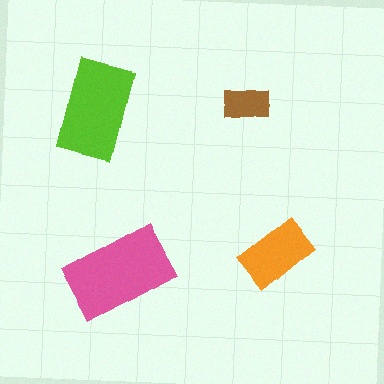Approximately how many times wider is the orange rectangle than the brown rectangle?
About 1.5 times wider.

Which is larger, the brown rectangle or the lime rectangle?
The lime one.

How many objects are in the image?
There are 4 objects in the image.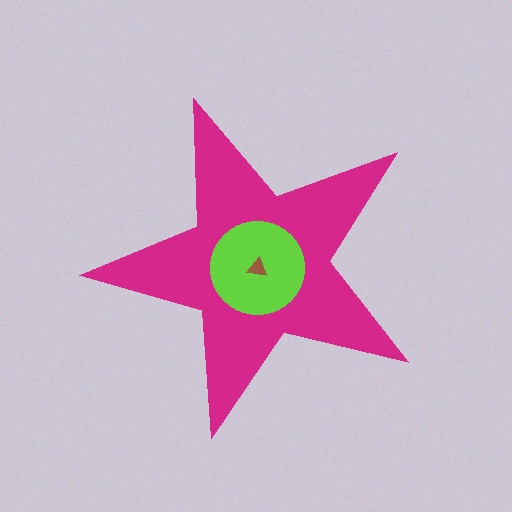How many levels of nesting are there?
3.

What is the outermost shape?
The magenta star.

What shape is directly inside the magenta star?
The lime circle.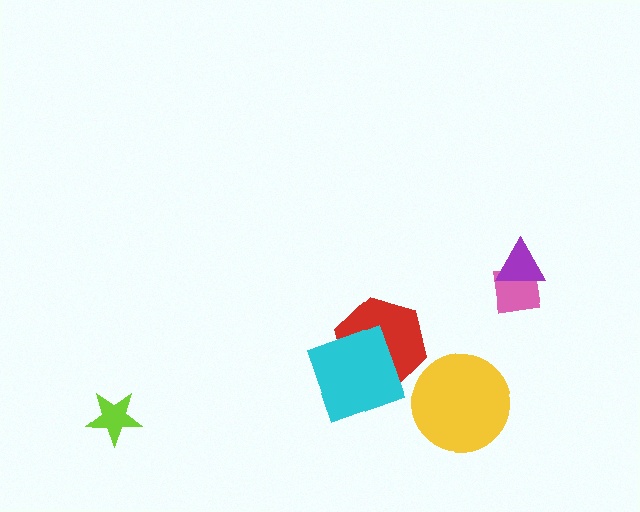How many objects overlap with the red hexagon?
1 object overlaps with the red hexagon.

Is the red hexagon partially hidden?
Yes, it is partially covered by another shape.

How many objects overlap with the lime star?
0 objects overlap with the lime star.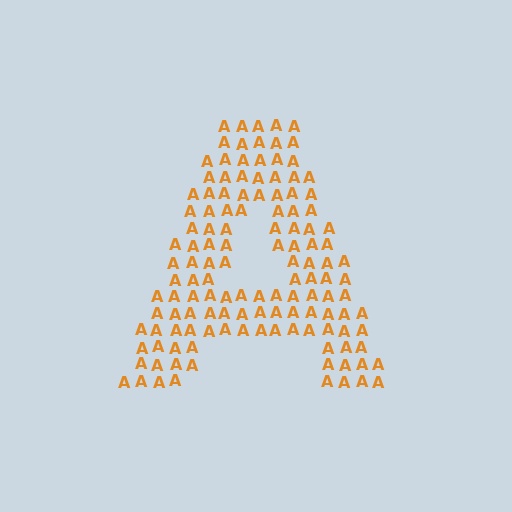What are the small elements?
The small elements are letter A's.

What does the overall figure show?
The overall figure shows the letter A.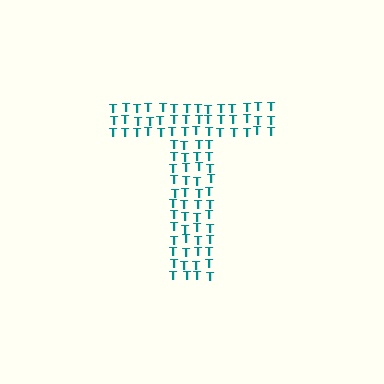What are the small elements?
The small elements are letter T's.